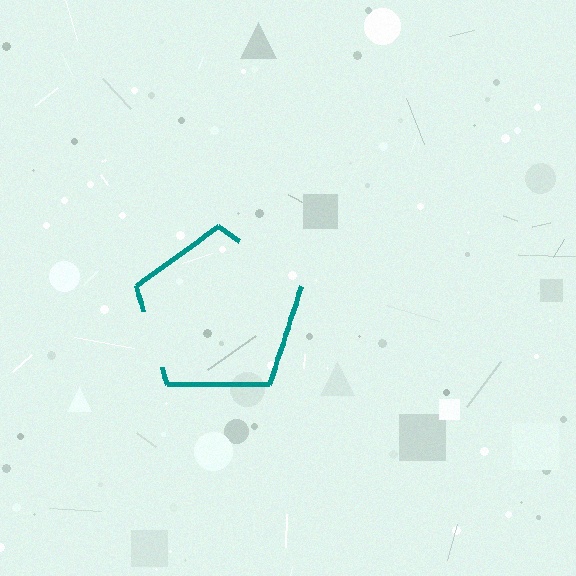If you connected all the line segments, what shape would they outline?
They would outline a pentagon.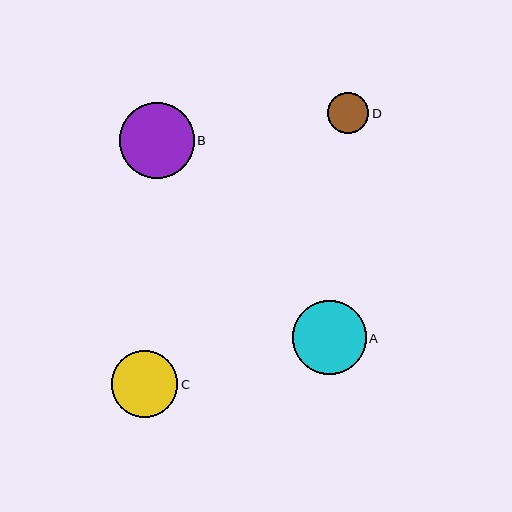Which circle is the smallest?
Circle D is the smallest with a size of approximately 41 pixels.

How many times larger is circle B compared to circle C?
Circle B is approximately 1.1 times the size of circle C.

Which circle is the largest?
Circle B is the largest with a size of approximately 75 pixels.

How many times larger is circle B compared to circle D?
Circle B is approximately 1.9 times the size of circle D.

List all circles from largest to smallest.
From largest to smallest: B, A, C, D.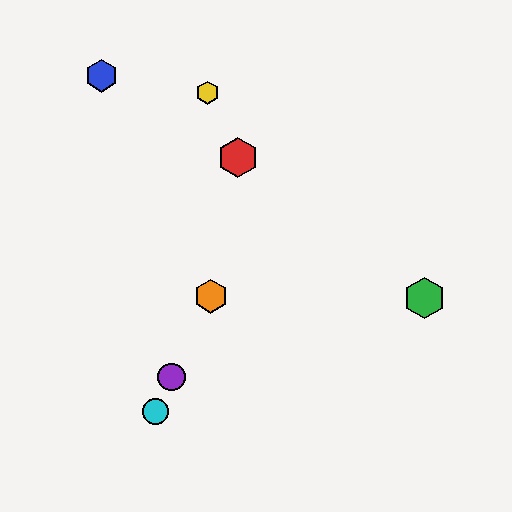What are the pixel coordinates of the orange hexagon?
The orange hexagon is at (211, 296).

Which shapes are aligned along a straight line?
The purple circle, the orange hexagon, the cyan circle are aligned along a straight line.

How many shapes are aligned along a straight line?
3 shapes (the purple circle, the orange hexagon, the cyan circle) are aligned along a straight line.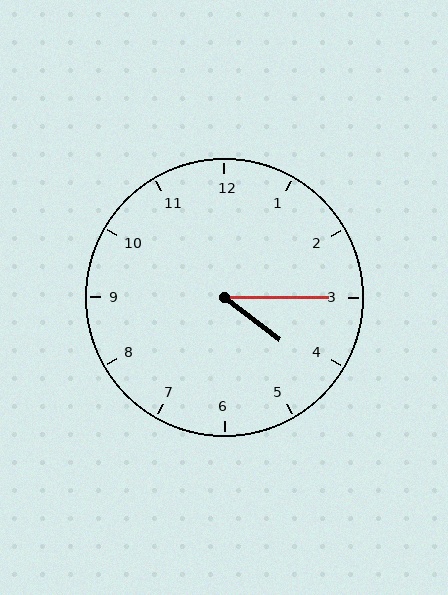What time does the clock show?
4:15.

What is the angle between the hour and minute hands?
Approximately 38 degrees.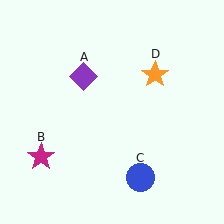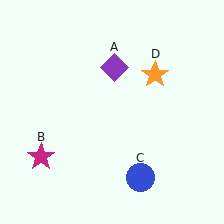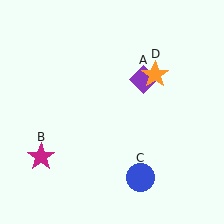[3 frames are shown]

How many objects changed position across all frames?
1 object changed position: purple diamond (object A).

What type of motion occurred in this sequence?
The purple diamond (object A) rotated clockwise around the center of the scene.